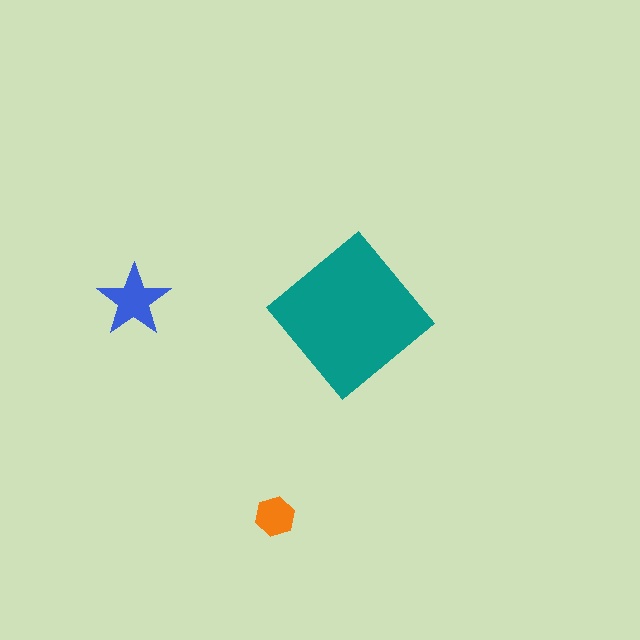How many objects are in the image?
There are 3 objects in the image.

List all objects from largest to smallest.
The teal diamond, the blue star, the orange hexagon.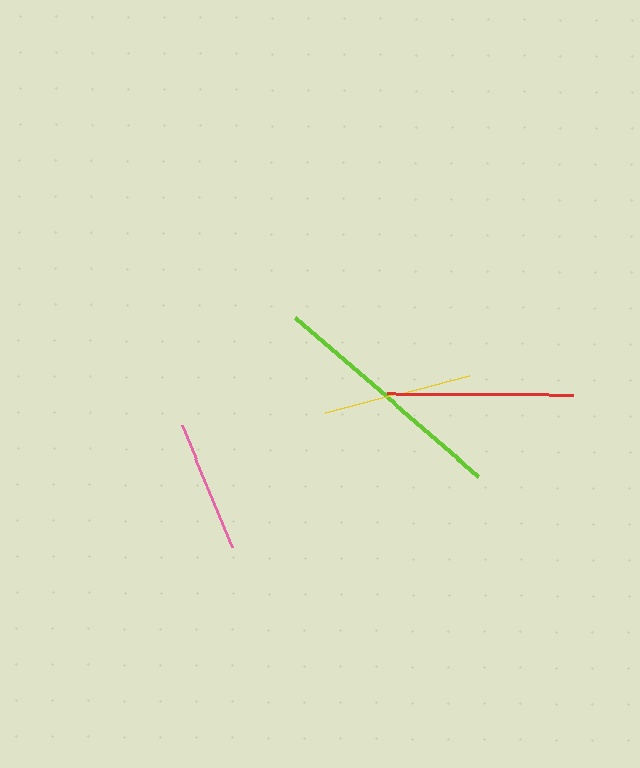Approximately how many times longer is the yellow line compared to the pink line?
The yellow line is approximately 1.1 times the length of the pink line.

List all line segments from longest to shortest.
From longest to shortest: lime, red, yellow, pink.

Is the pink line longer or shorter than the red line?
The red line is longer than the pink line.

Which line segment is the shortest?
The pink line is the shortest at approximately 132 pixels.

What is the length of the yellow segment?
The yellow segment is approximately 149 pixels long.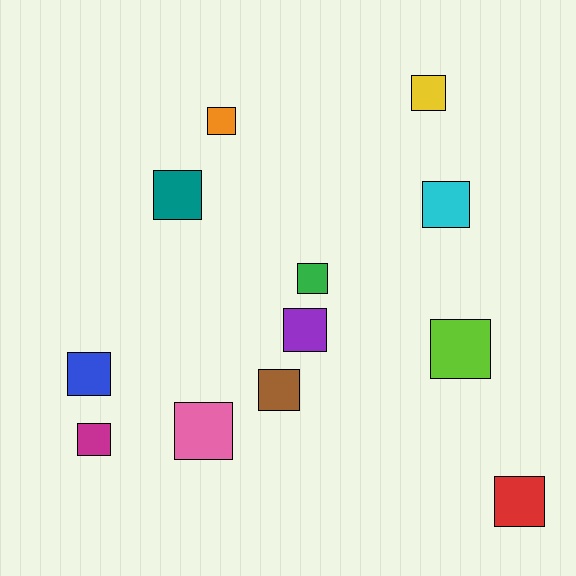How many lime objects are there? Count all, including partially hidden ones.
There is 1 lime object.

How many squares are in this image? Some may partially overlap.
There are 12 squares.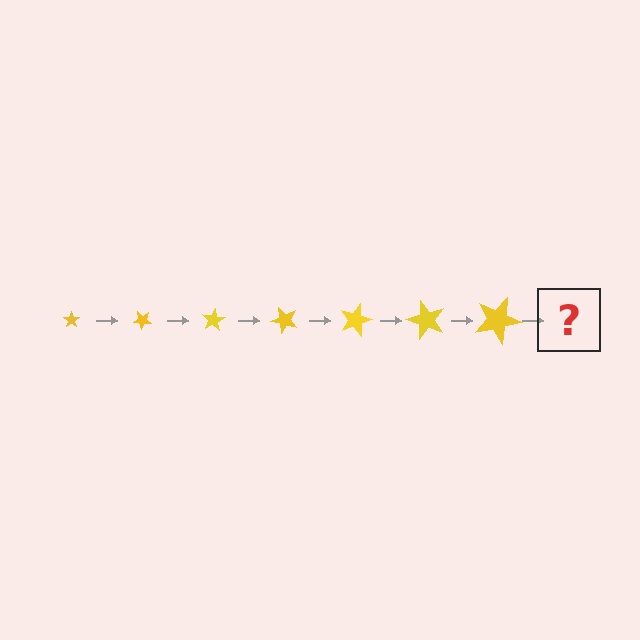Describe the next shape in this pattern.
It should be a star, larger than the previous one and rotated 280 degrees from the start.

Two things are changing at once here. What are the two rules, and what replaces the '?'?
The two rules are that the star grows larger each step and it rotates 40 degrees each step. The '?' should be a star, larger than the previous one and rotated 280 degrees from the start.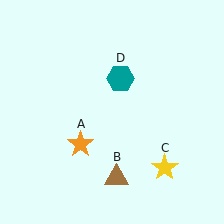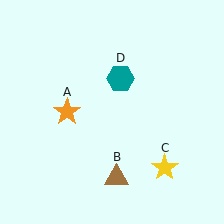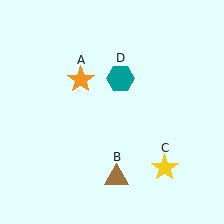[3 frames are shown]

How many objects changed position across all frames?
1 object changed position: orange star (object A).